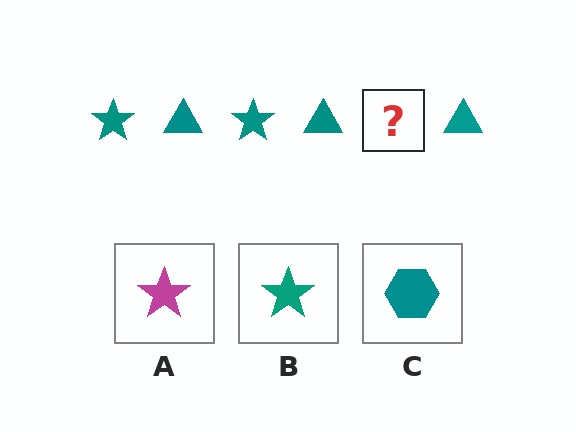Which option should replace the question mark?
Option B.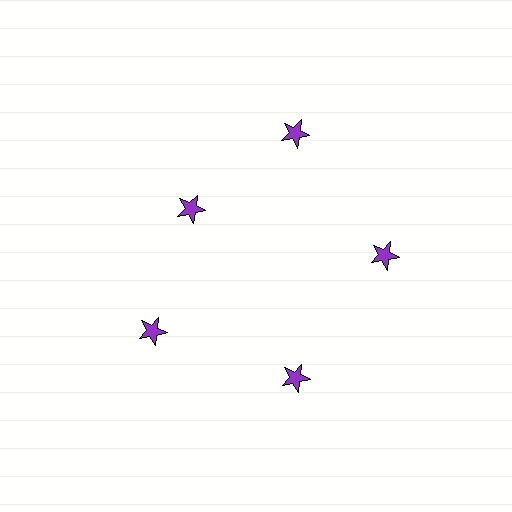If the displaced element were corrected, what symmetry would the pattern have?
It would have 5-fold rotational symmetry — the pattern would map onto itself every 72 degrees.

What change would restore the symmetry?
The symmetry would be restored by moving it outward, back onto the ring so that all 5 stars sit at equal angles and equal distance from the center.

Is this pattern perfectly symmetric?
No. The 5 purple stars are arranged in a ring, but one element near the 10 o'clock position is pulled inward toward the center, breaking the 5-fold rotational symmetry.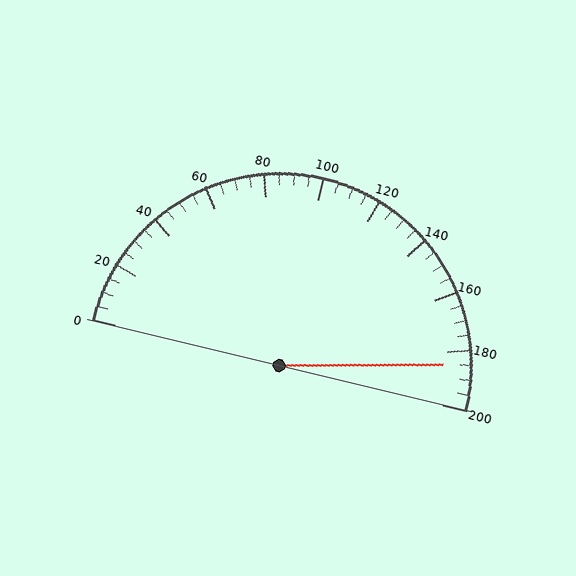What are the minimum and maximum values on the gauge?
The gauge ranges from 0 to 200.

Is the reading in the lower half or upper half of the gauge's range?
The reading is in the upper half of the range (0 to 200).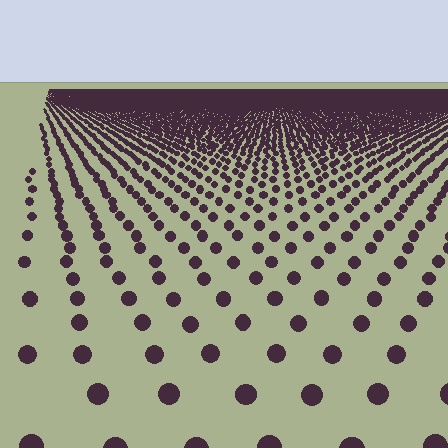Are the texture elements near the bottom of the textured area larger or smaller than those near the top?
Larger. Near the bottom, elements are closer to the viewer and appear at a bigger on-screen size.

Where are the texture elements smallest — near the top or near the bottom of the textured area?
Near the top.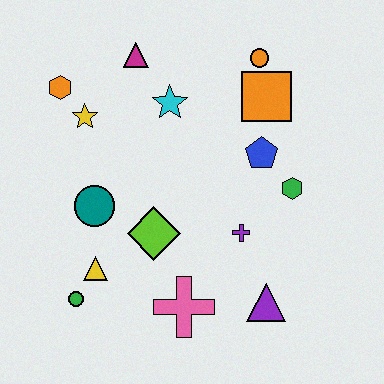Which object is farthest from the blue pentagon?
The green circle is farthest from the blue pentagon.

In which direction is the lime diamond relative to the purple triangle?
The lime diamond is to the left of the purple triangle.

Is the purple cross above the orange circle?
No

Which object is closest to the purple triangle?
The purple cross is closest to the purple triangle.